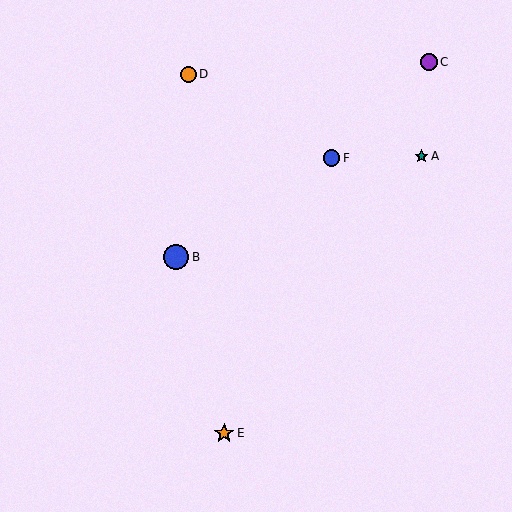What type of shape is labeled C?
Shape C is a purple circle.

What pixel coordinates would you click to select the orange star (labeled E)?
Click at (224, 433) to select the orange star E.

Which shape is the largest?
The blue circle (labeled B) is the largest.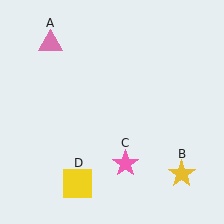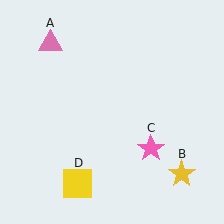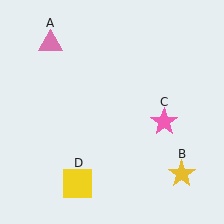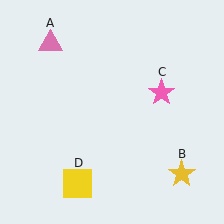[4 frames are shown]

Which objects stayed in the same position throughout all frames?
Pink triangle (object A) and yellow star (object B) and yellow square (object D) remained stationary.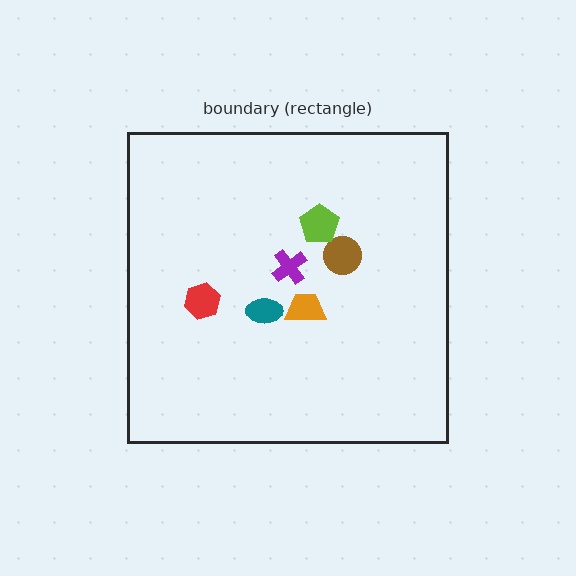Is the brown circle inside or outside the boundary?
Inside.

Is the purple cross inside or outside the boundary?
Inside.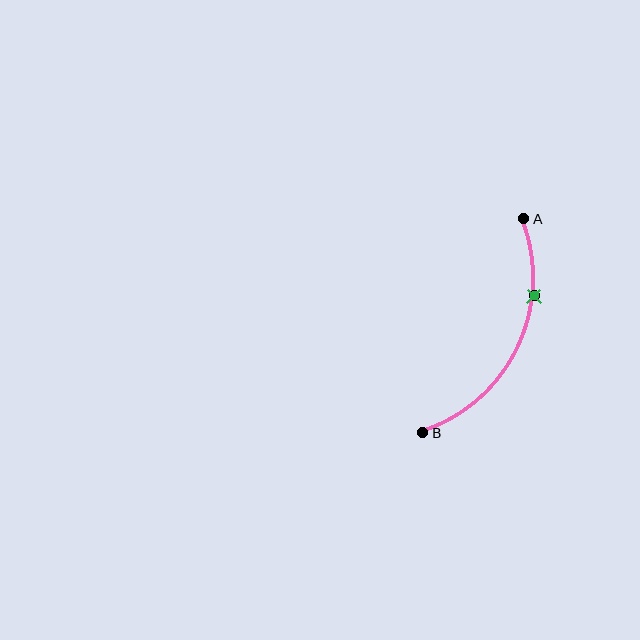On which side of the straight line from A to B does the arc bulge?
The arc bulges to the right of the straight line connecting A and B.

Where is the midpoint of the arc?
The arc midpoint is the point on the curve farthest from the straight line joining A and B. It sits to the right of that line.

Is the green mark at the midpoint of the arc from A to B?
No. The green mark lies on the arc but is closer to endpoint A. The arc midpoint would be at the point on the curve equidistant along the arc from both A and B.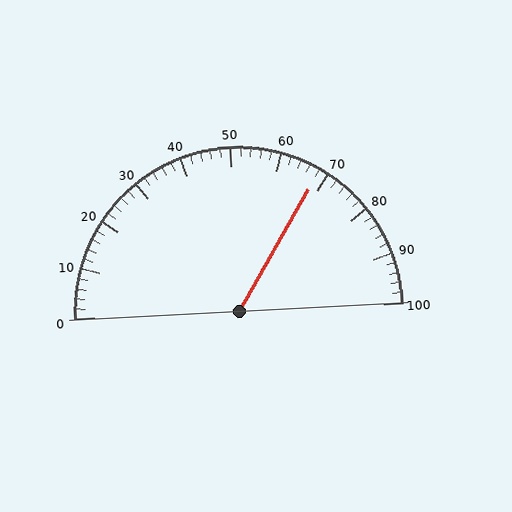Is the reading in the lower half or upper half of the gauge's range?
The reading is in the upper half of the range (0 to 100).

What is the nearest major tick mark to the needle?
The nearest major tick mark is 70.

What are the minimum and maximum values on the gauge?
The gauge ranges from 0 to 100.